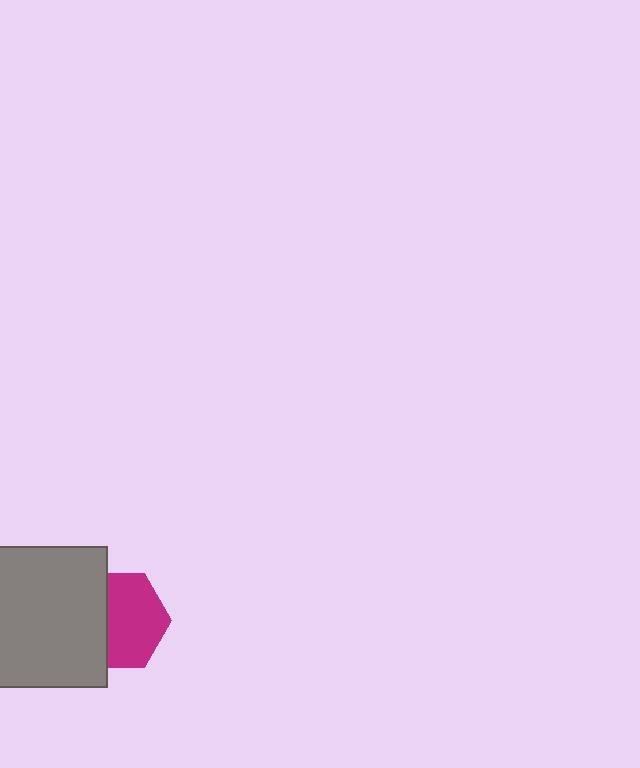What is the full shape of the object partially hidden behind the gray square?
The partially hidden object is a magenta hexagon.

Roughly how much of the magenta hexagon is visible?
About half of it is visible (roughly 62%).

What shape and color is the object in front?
The object in front is a gray square.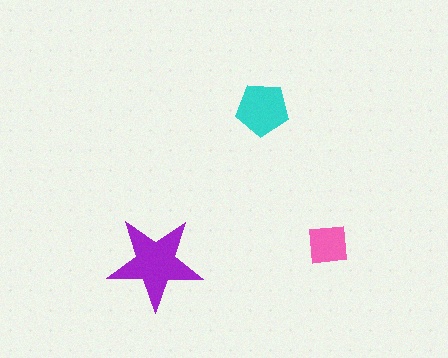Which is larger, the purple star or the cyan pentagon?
The purple star.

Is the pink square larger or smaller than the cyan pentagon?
Smaller.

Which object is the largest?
The purple star.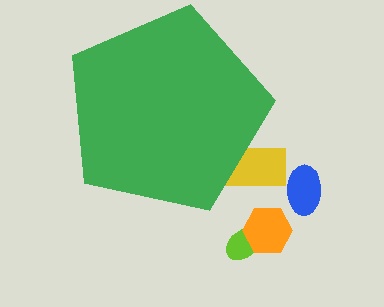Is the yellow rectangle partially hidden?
Yes, the yellow rectangle is partially hidden behind the green pentagon.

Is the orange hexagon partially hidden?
No, the orange hexagon is fully visible.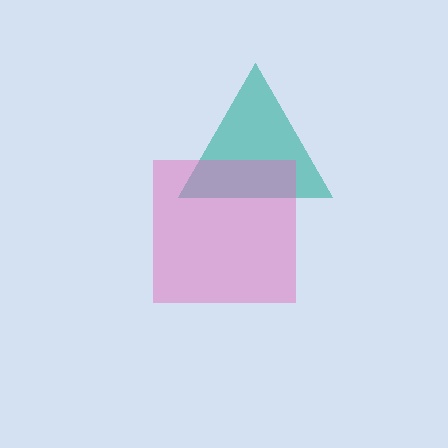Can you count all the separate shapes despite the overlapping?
Yes, there are 2 separate shapes.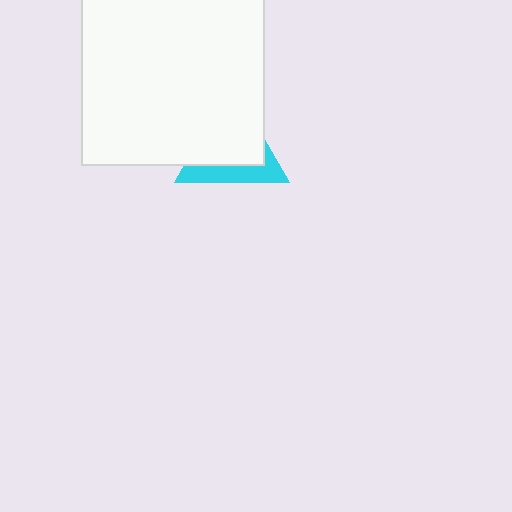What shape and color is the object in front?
The object in front is a white rectangle.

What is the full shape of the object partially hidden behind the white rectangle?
The partially hidden object is a cyan triangle.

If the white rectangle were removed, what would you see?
You would see the complete cyan triangle.